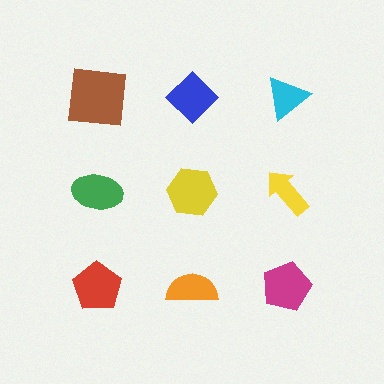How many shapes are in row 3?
3 shapes.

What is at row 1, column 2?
A blue diamond.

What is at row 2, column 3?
A yellow arrow.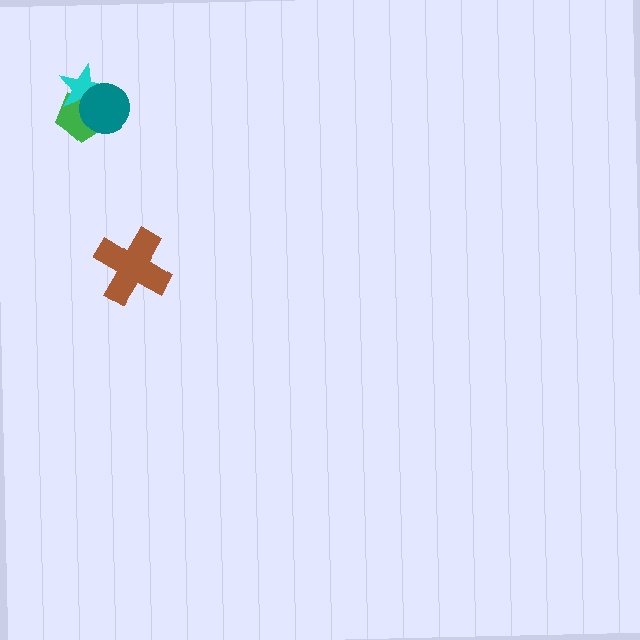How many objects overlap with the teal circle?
2 objects overlap with the teal circle.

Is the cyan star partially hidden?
Yes, it is partially covered by another shape.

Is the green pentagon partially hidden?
Yes, it is partially covered by another shape.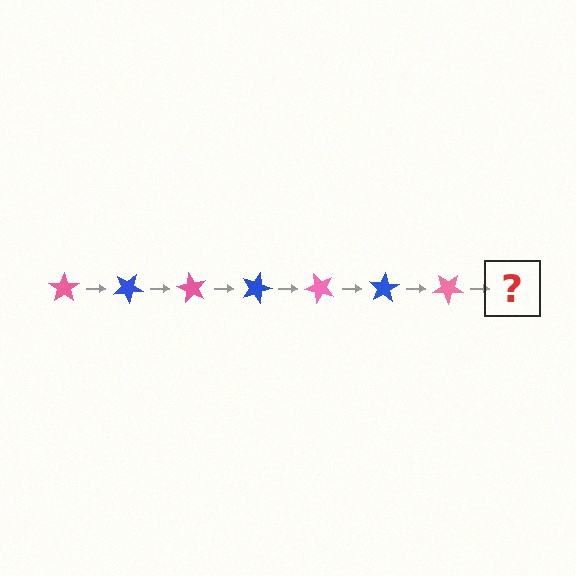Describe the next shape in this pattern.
It should be a blue star, rotated 210 degrees from the start.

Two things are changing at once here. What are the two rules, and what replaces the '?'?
The two rules are that it rotates 30 degrees each step and the color cycles through pink and blue. The '?' should be a blue star, rotated 210 degrees from the start.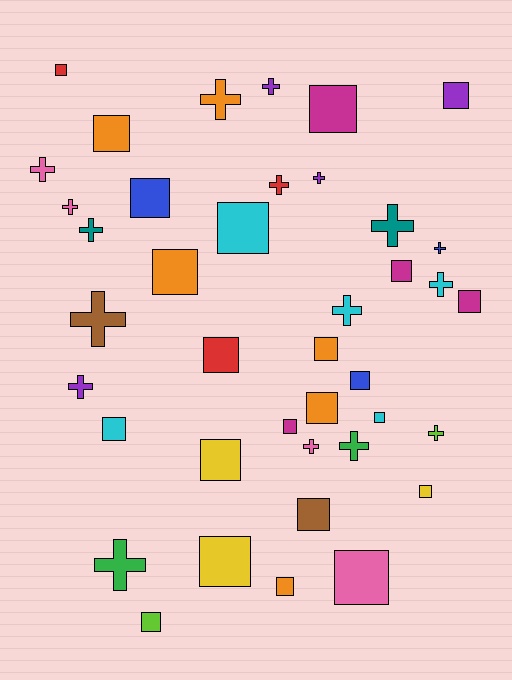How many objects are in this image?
There are 40 objects.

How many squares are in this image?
There are 23 squares.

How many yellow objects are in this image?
There are 3 yellow objects.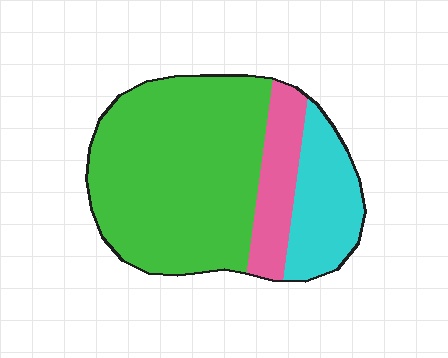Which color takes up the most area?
Green, at roughly 65%.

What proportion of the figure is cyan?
Cyan covers about 20% of the figure.